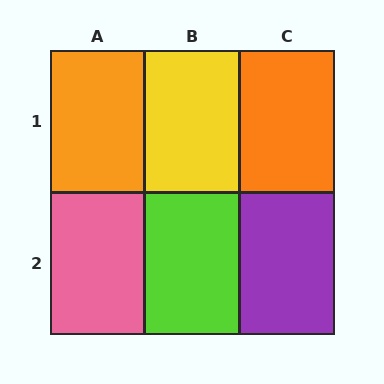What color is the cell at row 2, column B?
Lime.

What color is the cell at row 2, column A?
Pink.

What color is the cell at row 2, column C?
Purple.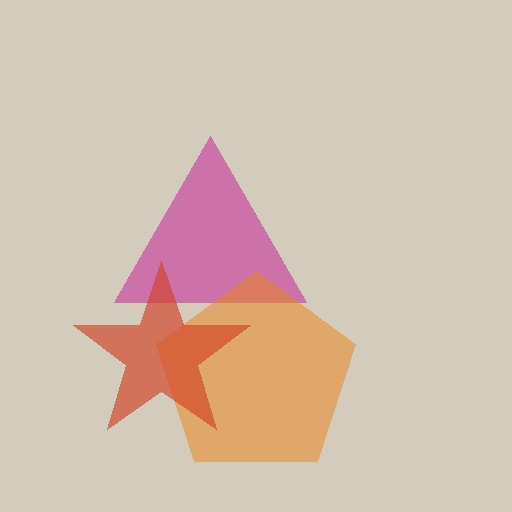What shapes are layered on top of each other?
The layered shapes are: a magenta triangle, an orange pentagon, a red star.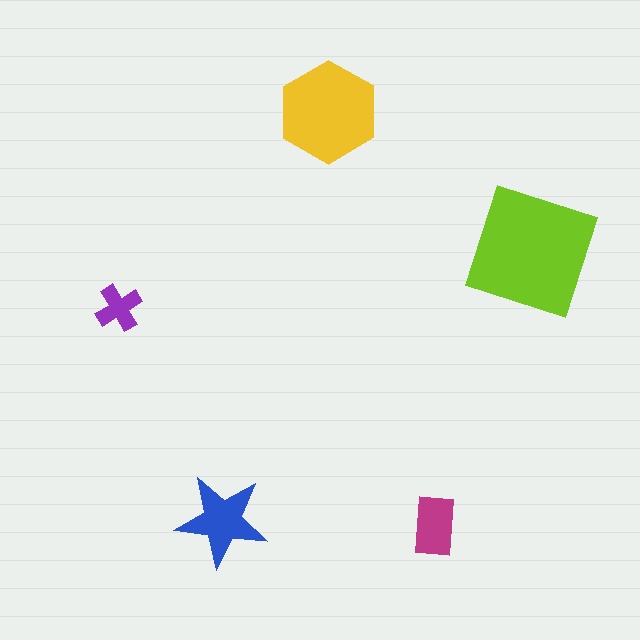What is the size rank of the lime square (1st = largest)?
1st.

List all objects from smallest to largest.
The purple cross, the magenta rectangle, the blue star, the yellow hexagon, the lime square.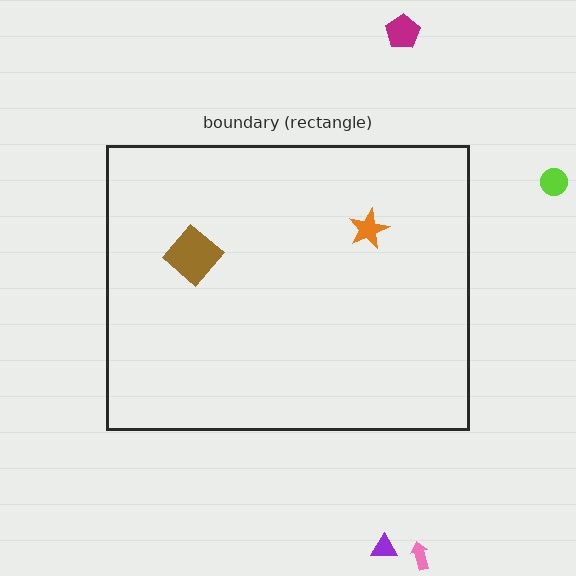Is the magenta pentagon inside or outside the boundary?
Outside.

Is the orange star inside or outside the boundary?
Inside.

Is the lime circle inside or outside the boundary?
Outside.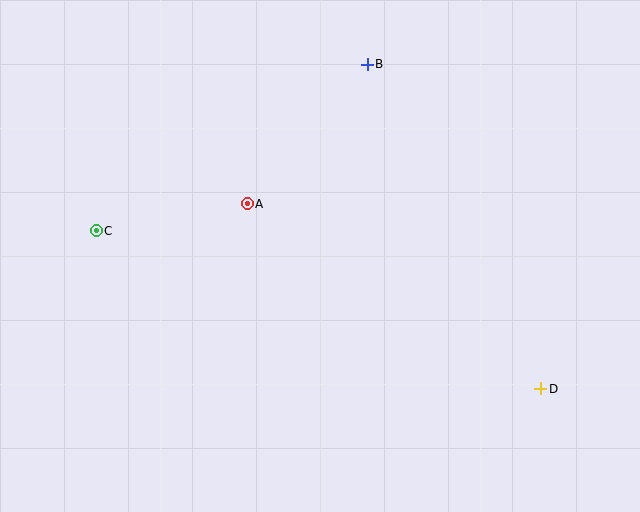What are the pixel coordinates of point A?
Point A is at (247, 204).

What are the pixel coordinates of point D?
Point D is at (541, 389).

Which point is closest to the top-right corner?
Point B is closest to the top-right corner.